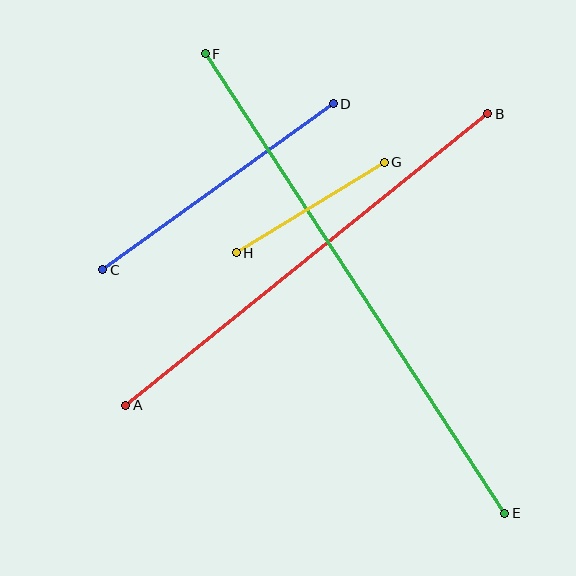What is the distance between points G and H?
The distance is approximately 173 pixels.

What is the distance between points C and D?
The distance is approximately 284 pixels.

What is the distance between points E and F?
The distance is approximately 549 pixels.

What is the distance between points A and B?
The distance is approximately 465 pixels.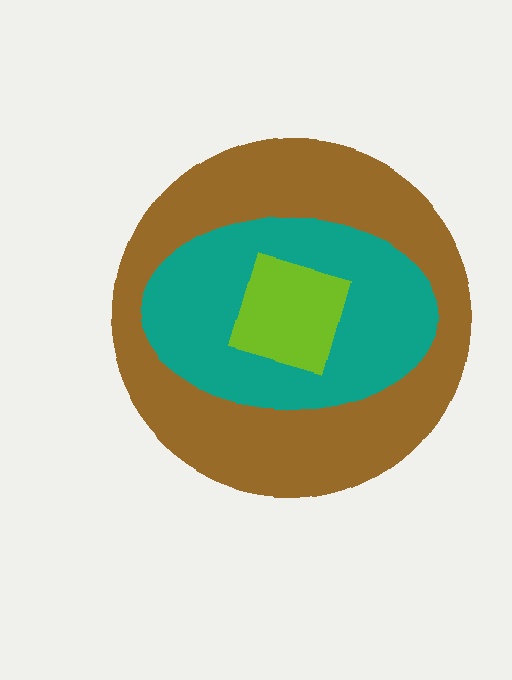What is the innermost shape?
The lime diamond.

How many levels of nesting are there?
3.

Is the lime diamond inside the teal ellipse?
Yes.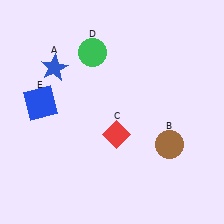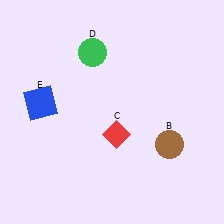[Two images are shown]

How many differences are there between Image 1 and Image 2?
There is 1 difference between the two images.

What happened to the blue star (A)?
The blue star (A) was removed in Image 2. It was in the top-left area of Image 1.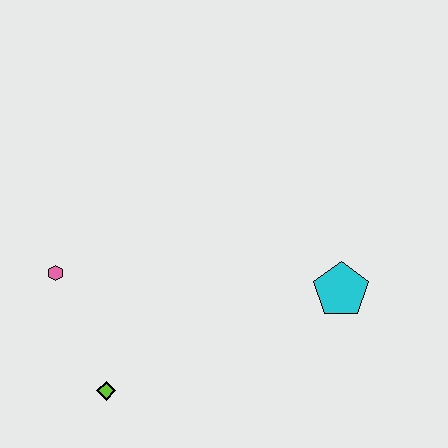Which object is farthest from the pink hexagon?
The cyan pentagon is farthest from the pink hexagon.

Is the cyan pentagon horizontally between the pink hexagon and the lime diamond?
No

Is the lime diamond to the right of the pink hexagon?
Yes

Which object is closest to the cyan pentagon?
The lime diamond is closest to the cyan pentagon.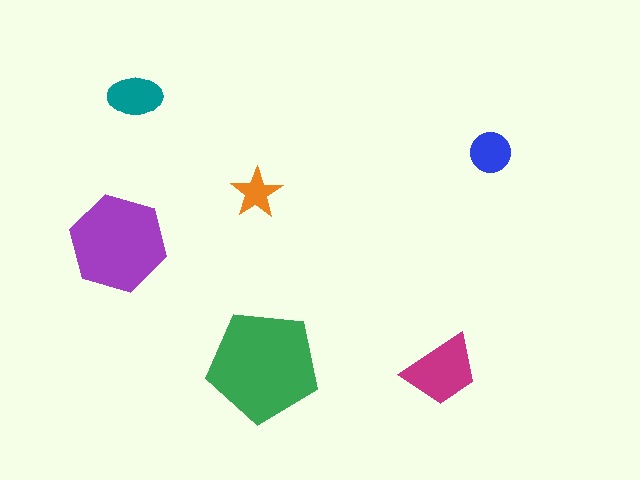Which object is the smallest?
The orange star.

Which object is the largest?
The green pentagon.